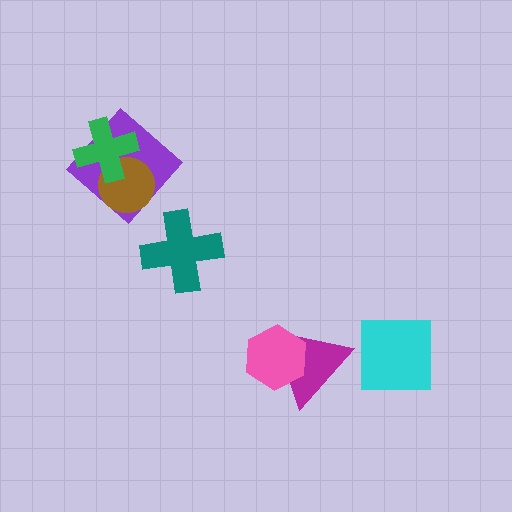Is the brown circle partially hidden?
Yes, it is partially covered by another shape.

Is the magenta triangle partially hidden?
Yes, it is partially covered by another shape.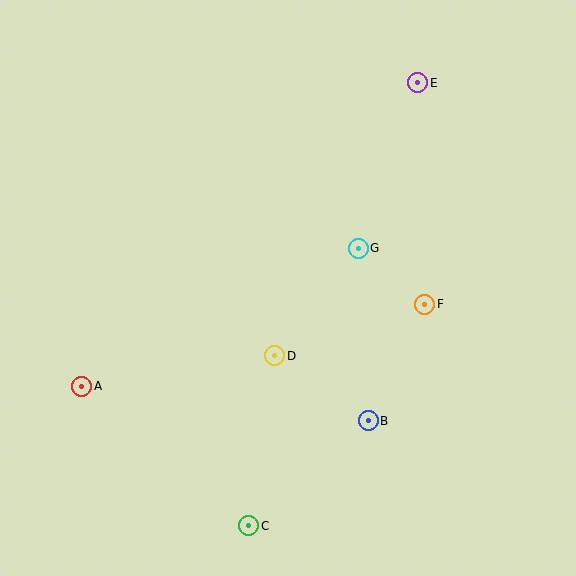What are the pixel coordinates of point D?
Point D is at (275, 356).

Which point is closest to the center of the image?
Point D at (275, 356) is closest to the center.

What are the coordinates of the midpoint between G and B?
The midpoint between G and B is at (363, 334).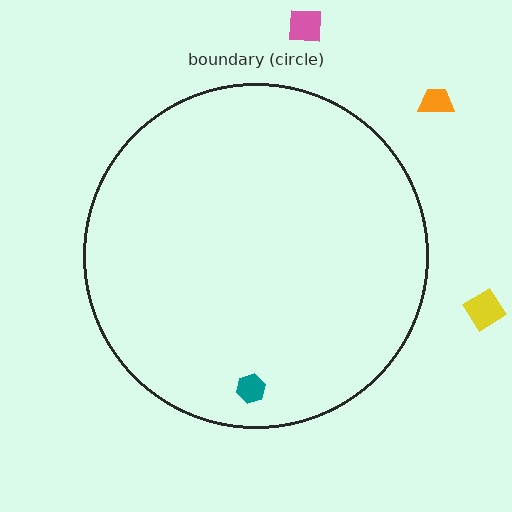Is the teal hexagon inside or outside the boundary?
Inside.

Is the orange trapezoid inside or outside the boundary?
Outside.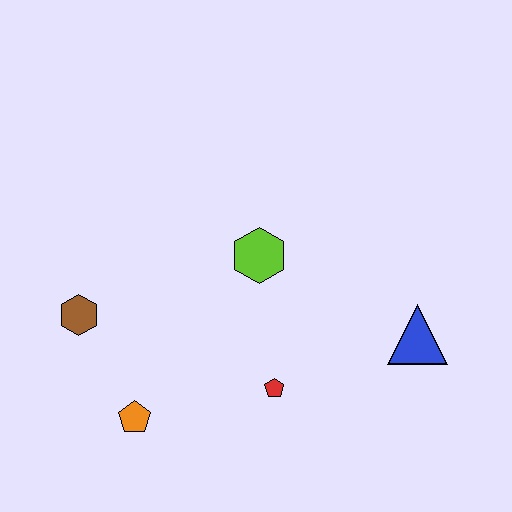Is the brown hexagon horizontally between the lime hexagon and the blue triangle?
No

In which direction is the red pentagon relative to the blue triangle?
The red pentagon is to the left of the blue triangle.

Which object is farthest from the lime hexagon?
The orange pentagon is farthest from the lime hexagon.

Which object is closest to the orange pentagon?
The brown hexagon is closest to the orange pentagon.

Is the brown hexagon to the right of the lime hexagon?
No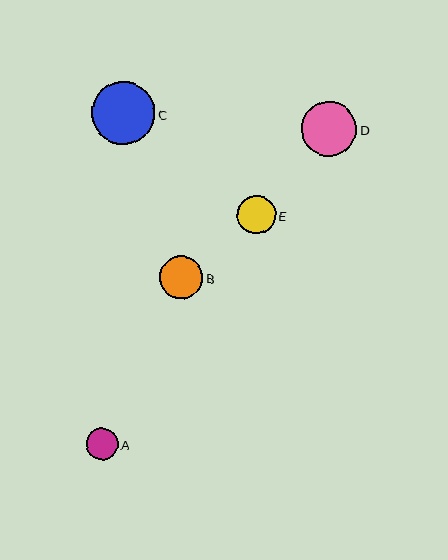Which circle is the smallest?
Circle A is the smallest with a size of approximately 31 pixels.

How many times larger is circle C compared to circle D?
Circle C is approximately 1.1 times the size of circle D.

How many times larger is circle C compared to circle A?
Circle C is approximately 2.0 times the size of circle A.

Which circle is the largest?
Circle C is the largest with a size of approximately 63 pixels.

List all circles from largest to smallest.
From largest to smallest: C, D, B, E, A.